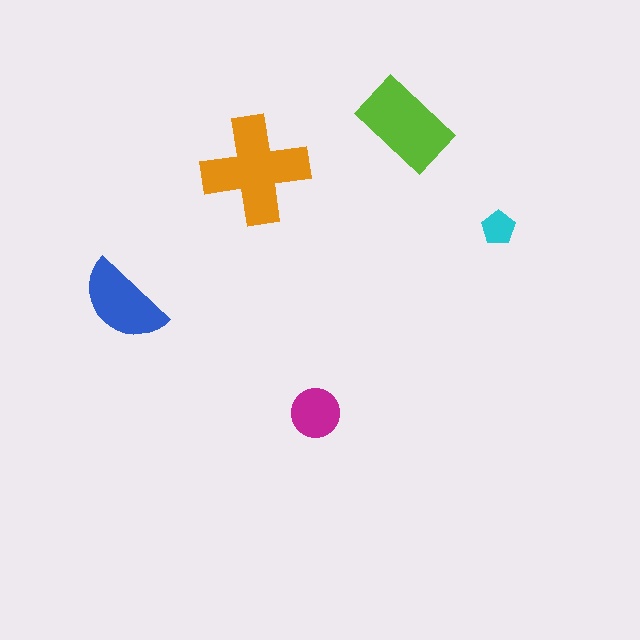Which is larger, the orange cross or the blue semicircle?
The orange cross.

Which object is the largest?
The orange cross.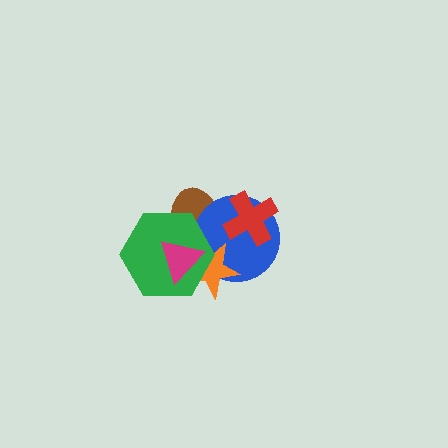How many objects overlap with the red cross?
2 objects overlap with the red cross.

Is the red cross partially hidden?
No, no other shape covers it.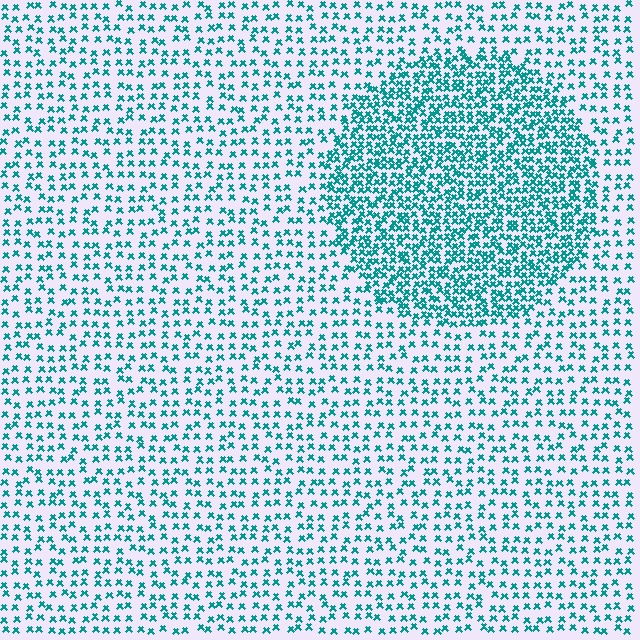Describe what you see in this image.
The image contains small teal elements arranged at two different densities. A circle-shaped region is visible where the elements are more densely packed than the surrounding area.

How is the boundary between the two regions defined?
The boundary is defined by a change in element density (approximately 2.1x ratio). All elements are the same color, size, and shape.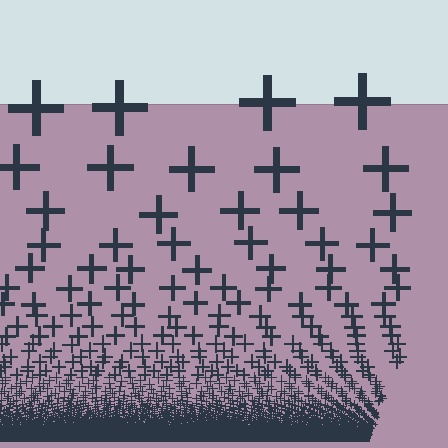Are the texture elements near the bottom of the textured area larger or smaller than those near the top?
Smaller. The gradient is inverted — elements near the bottom are smaller and denser.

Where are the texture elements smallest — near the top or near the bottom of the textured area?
Near the bottom.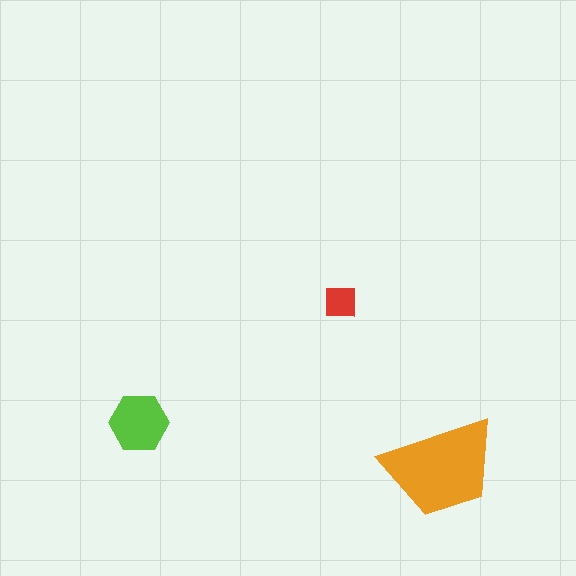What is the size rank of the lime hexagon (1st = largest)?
2nd.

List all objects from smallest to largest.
The red square, the lime hexagon, the orange trapezoid.